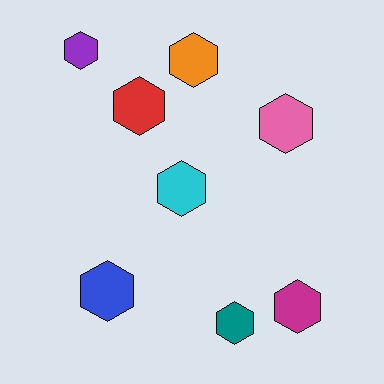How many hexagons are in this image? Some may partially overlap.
There are 8 hexagons.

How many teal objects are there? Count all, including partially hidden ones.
There is 1 teal object.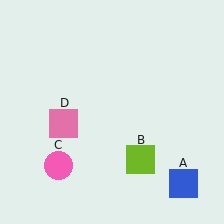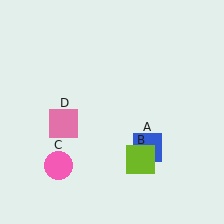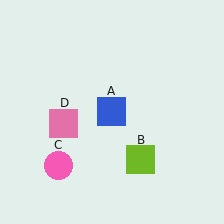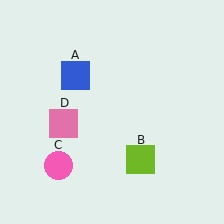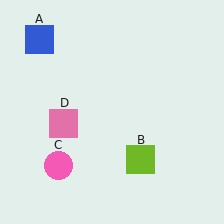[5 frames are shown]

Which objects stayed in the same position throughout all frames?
Lime square (object B) and pink circle (object C) and pink square (object D) remained stationary.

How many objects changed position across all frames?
1 object changed position: blue square (object A).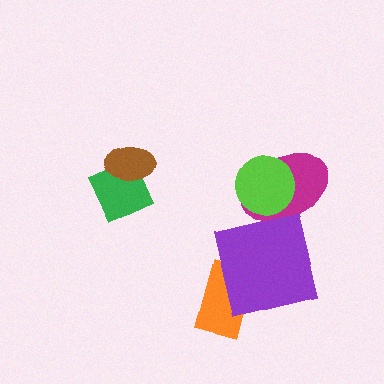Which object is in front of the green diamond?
The brown ellipse is in front of the green diamond.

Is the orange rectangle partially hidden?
Yes, it is partially covered by another shape.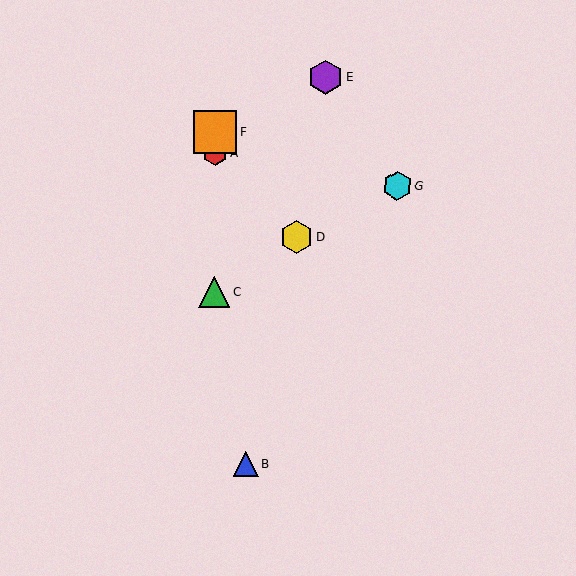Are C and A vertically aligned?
Yes, both are at x≈214.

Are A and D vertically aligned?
No, A is at x≈215 and D is at x≈297.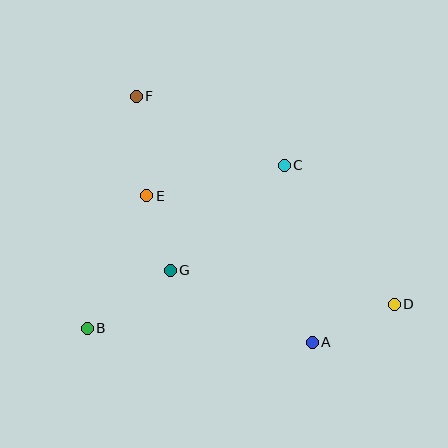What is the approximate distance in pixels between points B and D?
The distance between B and D is approximately 308 pixels.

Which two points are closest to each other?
Points E and G are closest to each other.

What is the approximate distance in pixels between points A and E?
The distance between A and E is approximately 221 pixels.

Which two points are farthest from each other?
Points D and F are farthest from each other.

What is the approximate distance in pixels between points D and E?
The distance between D and E is approximately 270 pixels.